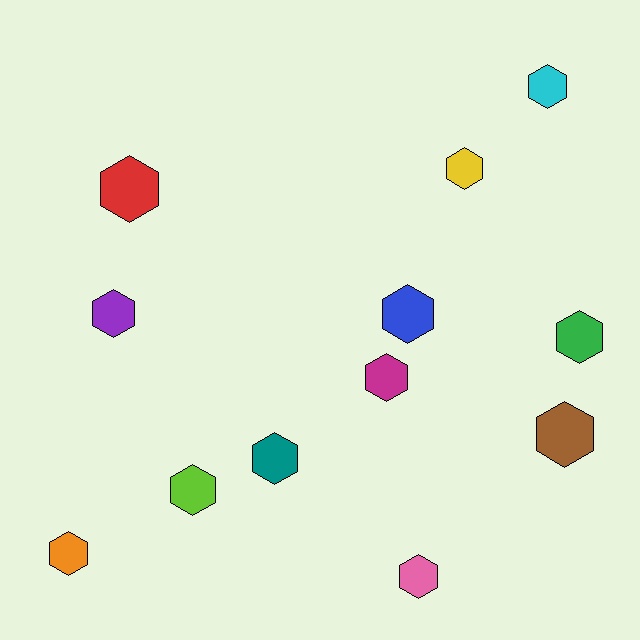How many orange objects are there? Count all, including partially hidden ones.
There is 1 orange object.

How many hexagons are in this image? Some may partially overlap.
There are 12 hexagons.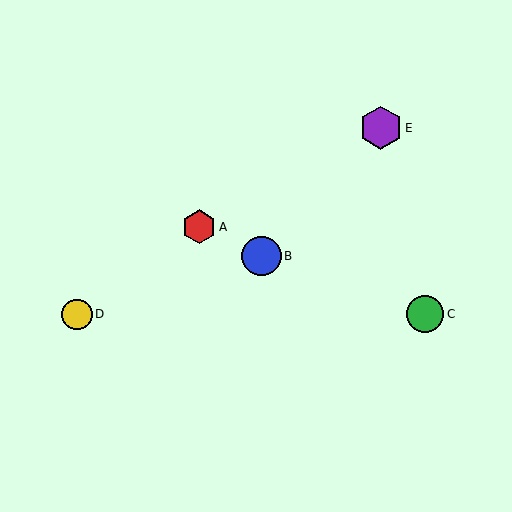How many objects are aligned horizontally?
2 objects (C, D) are aligned horizontally.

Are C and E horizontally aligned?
No, C is at y≈314 and E is at y≈128.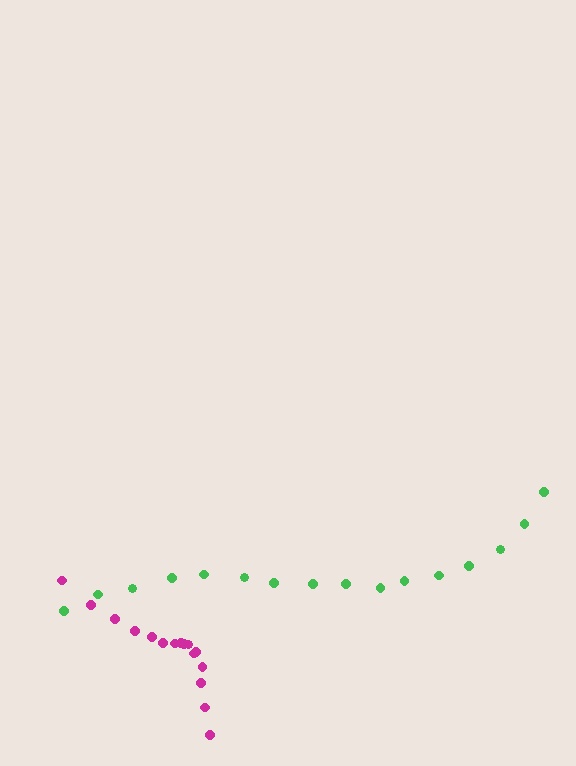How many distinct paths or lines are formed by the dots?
There are 2 distinct paths.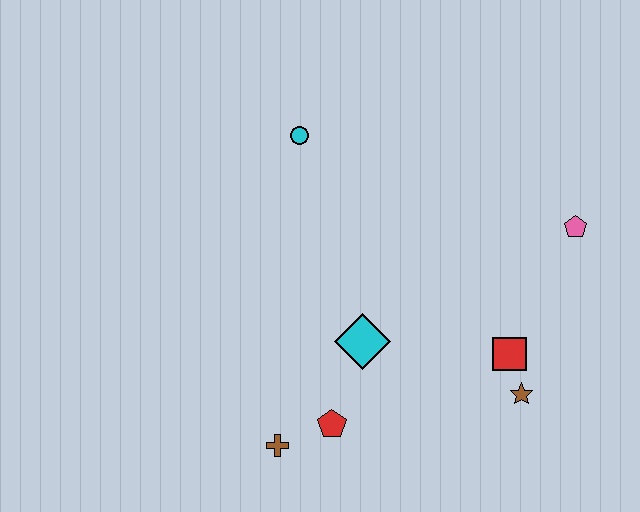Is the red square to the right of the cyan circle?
Yes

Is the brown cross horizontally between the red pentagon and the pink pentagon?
No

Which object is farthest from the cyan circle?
The brown star is farthest from the cyan circle.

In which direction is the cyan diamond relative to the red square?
The cyan diamond is to the left of the red square.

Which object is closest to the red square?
The brown star is closest to the red square.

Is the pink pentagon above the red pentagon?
Yes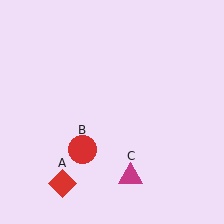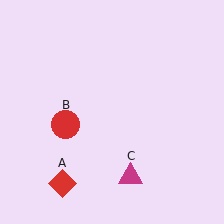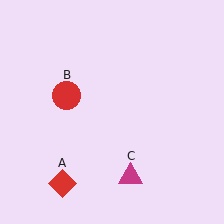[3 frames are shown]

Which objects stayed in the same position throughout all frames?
Red diamond (object A) and magenta triangle (object C) remained stationary.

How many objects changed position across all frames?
1 object changed position: red circle (object B).